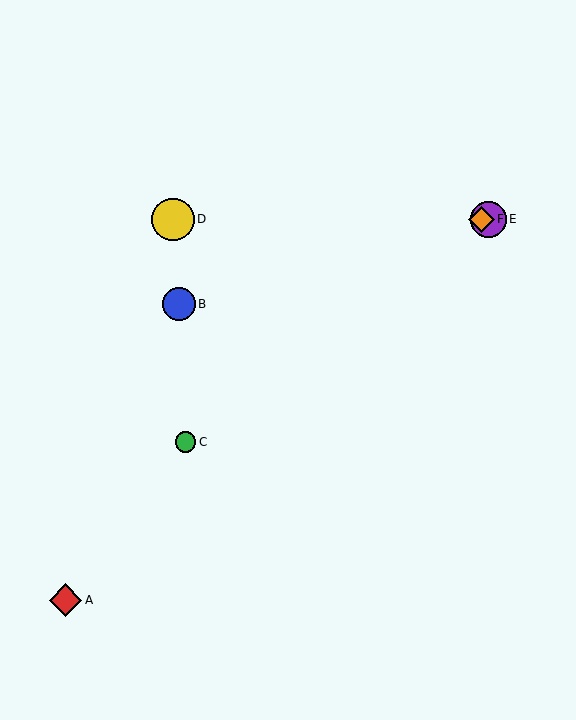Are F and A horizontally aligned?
No, F is at y≈219 and A is at y≈600.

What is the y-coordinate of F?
Object F is at y≈219.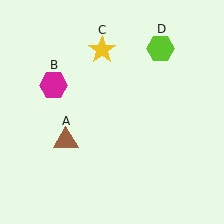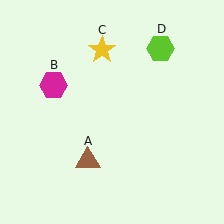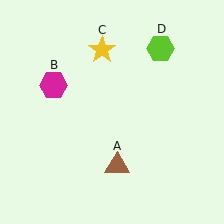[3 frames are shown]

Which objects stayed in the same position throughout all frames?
Magenta hexagon (object B) and yellow star (object C) and lime hexagon (object D) remained stationary.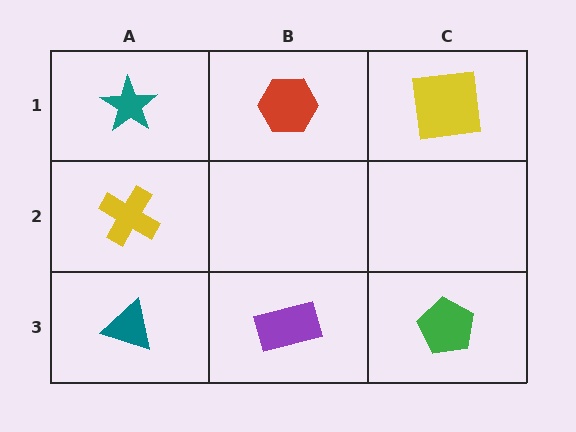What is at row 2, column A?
A yellow cross.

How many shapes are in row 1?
3 shapes.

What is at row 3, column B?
A purple rectangle.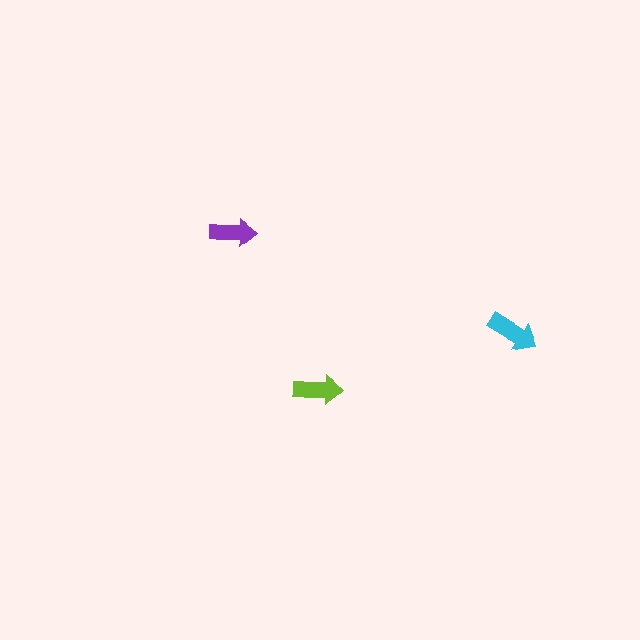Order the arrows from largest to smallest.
the cyan one, the lime one, the purple one.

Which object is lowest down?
The lime arrow is bottommost.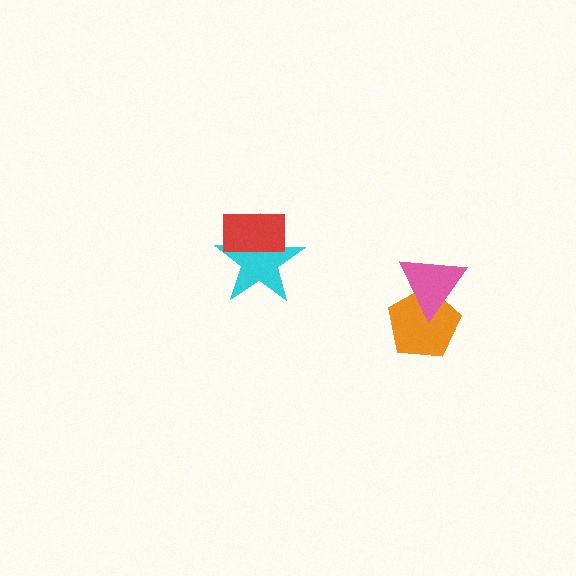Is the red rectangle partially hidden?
No, no other shape covers it.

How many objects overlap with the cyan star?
1 object overlaps with the cyan star.